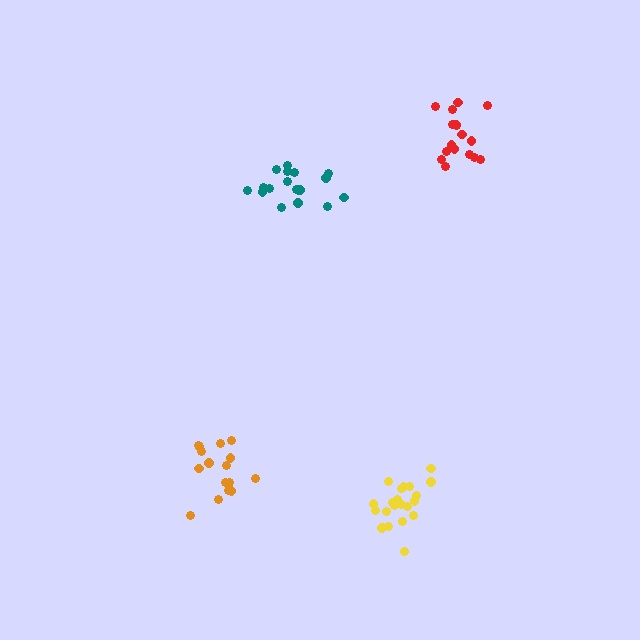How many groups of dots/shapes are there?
There are 4 groups.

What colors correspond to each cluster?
The clusters are colored: orange, yellow, teal, red.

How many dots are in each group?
Group 1: 16 dots, Group 2: 21 dots, Group 3: 18 dots, Group 4: 17 dots (72 total).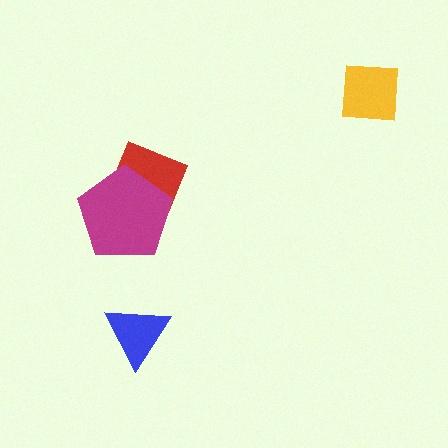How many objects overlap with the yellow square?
0 objects overlap with the yellow square.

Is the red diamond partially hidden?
Yes, it is partially covered by another shape.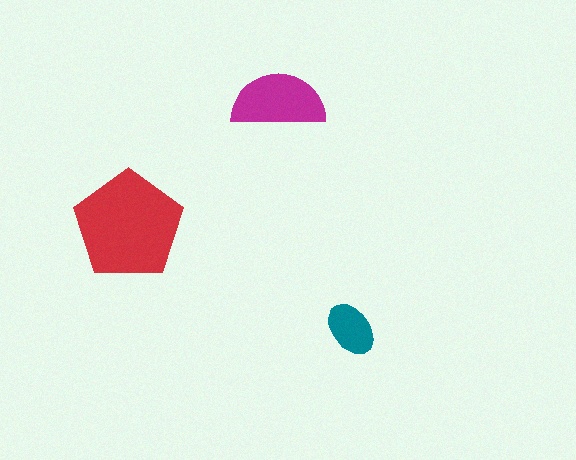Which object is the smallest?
The teal ellipse.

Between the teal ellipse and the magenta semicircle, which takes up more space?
The magenta semicircle.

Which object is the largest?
The red pentagon.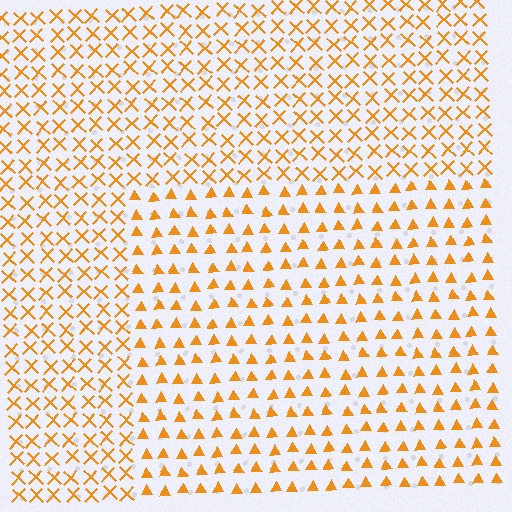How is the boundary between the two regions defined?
The boundary is defined by a change in element shape: triangles inside vs. X marks outside. All elements share the same color and spacing.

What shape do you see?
I see a rectangle.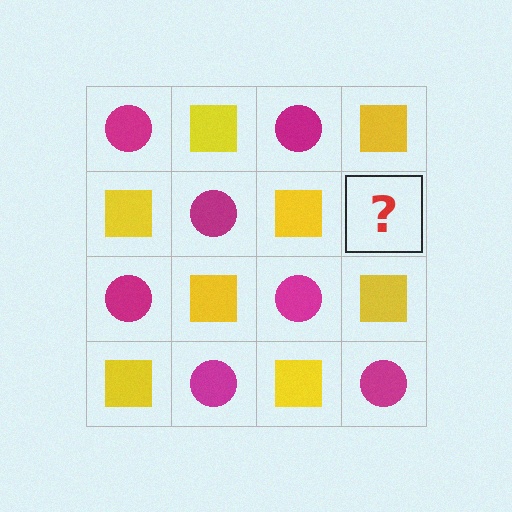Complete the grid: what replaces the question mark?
The question mark should be replaced with a magenta circle.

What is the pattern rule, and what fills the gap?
The rule is that it alternates magenta circle and yellow square in a checkerboard pattern. The gap should be filled with a magenta circle.